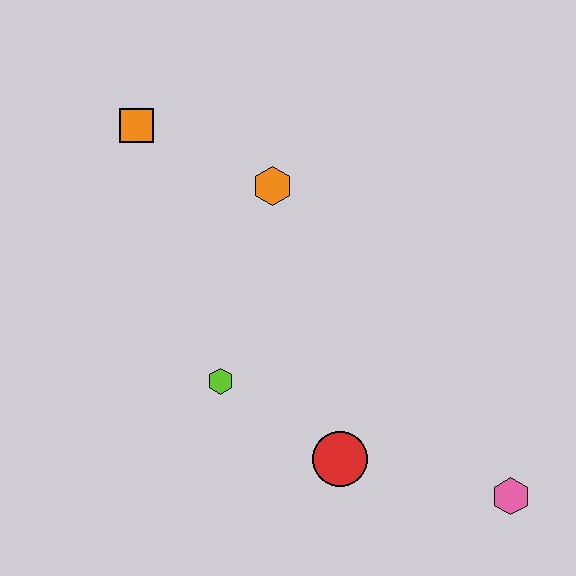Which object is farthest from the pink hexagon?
The orange square is farthest from the pink hexagon.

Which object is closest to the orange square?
The orange hexagon is closest to the orange square.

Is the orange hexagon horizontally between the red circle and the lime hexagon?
Yes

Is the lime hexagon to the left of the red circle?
Yes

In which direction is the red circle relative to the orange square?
The red circle is below the orange square.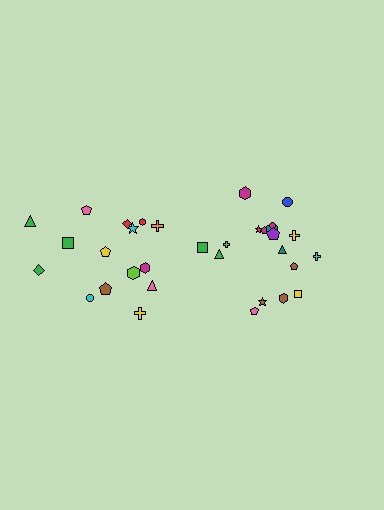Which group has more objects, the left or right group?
The right group.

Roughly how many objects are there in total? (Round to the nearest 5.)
Roughly 35 objects in total.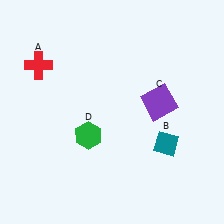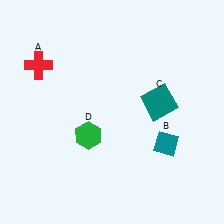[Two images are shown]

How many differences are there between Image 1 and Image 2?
There is 1 difference between the two images.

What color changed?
The square (C) changed from purple in Image 1 to teal in Image 2.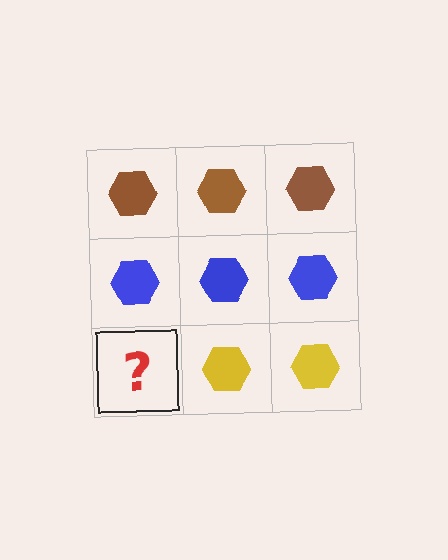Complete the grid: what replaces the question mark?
The question mark should be replaced with a yellow hexagon.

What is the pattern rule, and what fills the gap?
The rule is that each row has a consistent color. The gap should be filled with a yellow hexagon.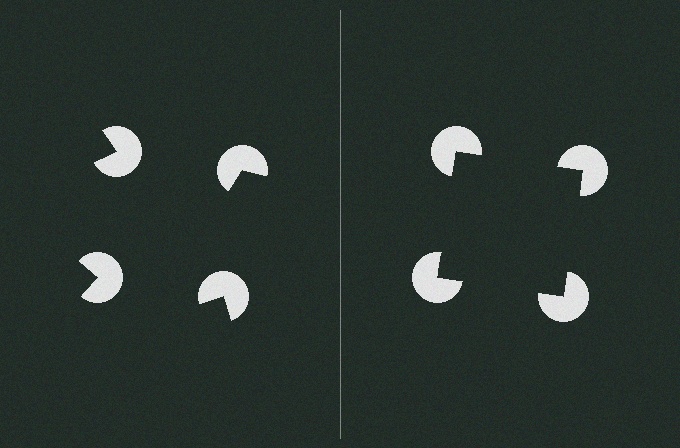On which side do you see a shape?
An illusory square appears on the right side. On the left side the wedge cuts are rotated, so no coherent shape forms.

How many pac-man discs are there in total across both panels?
8 — 4 on each side.